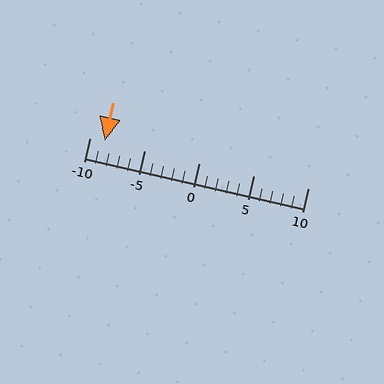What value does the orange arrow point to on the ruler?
The orange arrow points to approximately -9.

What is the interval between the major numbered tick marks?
The major tick marks are spaced 5 units apart.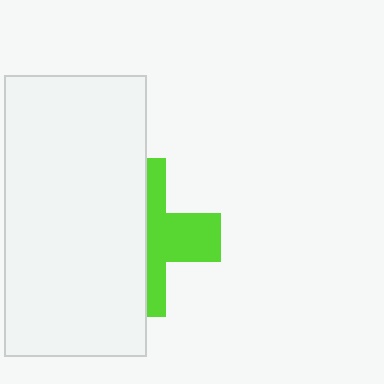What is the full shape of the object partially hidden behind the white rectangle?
The partially hidden object is a lime cross.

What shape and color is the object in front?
The object in front is a white rectangle.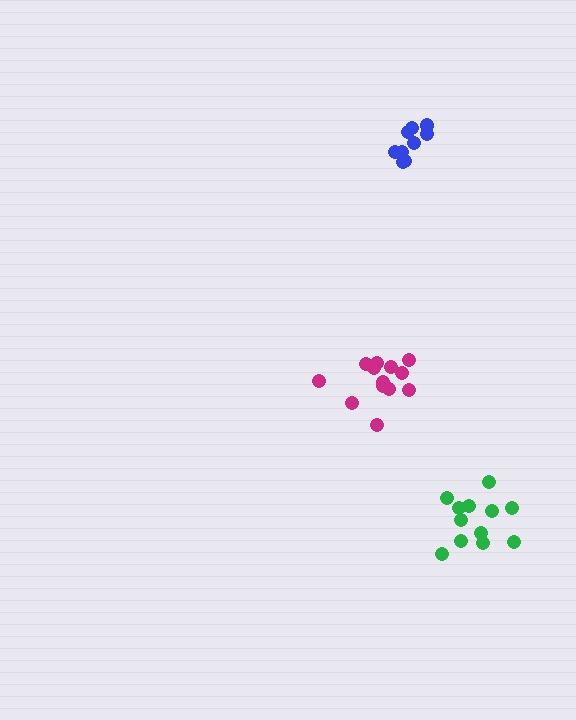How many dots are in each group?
Group 1: 9 dots, Group 2: 14 dots, Group 3: 12 dots (35 total).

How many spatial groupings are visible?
There are 3 spatial groupings.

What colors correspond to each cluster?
The clusters are colored: blue, magenta, green.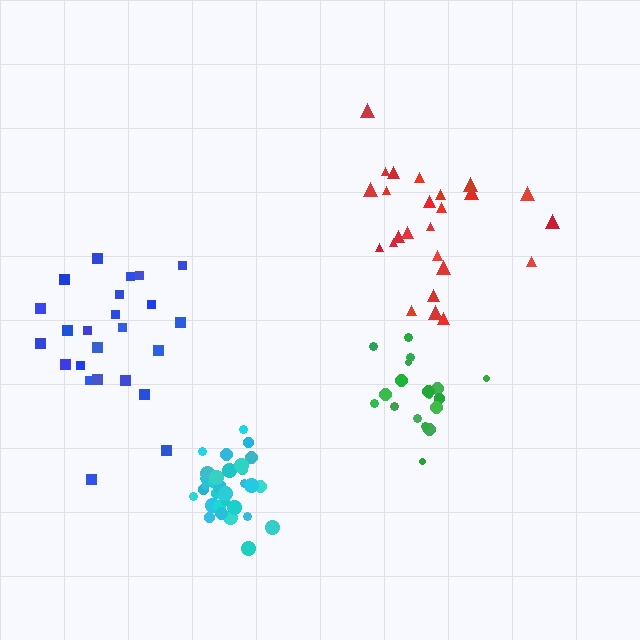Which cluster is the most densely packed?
Cyan.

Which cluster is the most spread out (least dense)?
Blue.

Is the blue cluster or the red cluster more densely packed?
Red.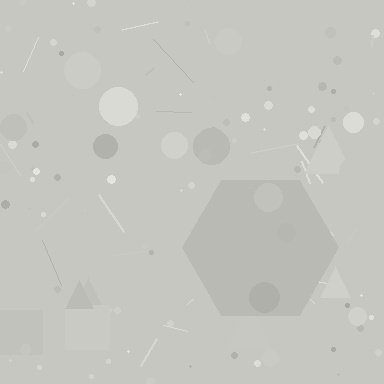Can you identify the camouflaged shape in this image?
The camouflaged shape is a hexagon.